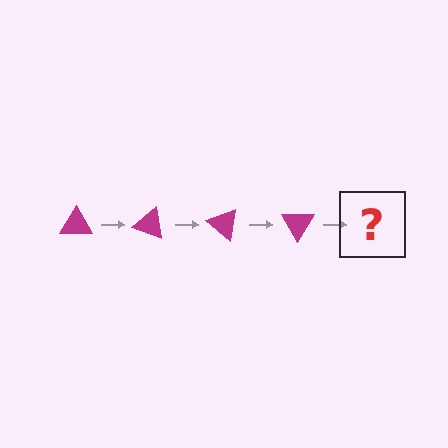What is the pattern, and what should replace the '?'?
The pattern is that the triangle rotates 20 degrees each step. The '?' should be a magenta triangle rotated 80 degrees.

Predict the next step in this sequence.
The next step is a magenta triangle rotated 80 degrees.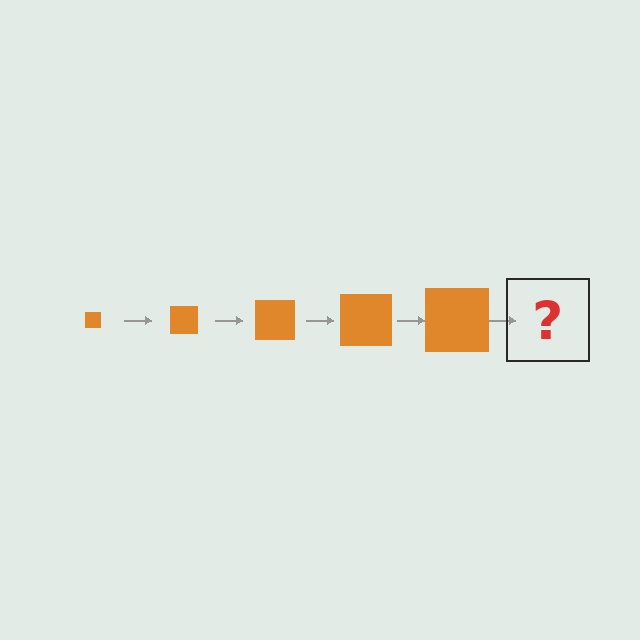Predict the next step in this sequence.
The next step is an orange square, larger than the previous one.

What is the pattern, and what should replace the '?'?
The pattern is that the square gets progressively larger each step. The '?' should be an orange square, larger than the previous one.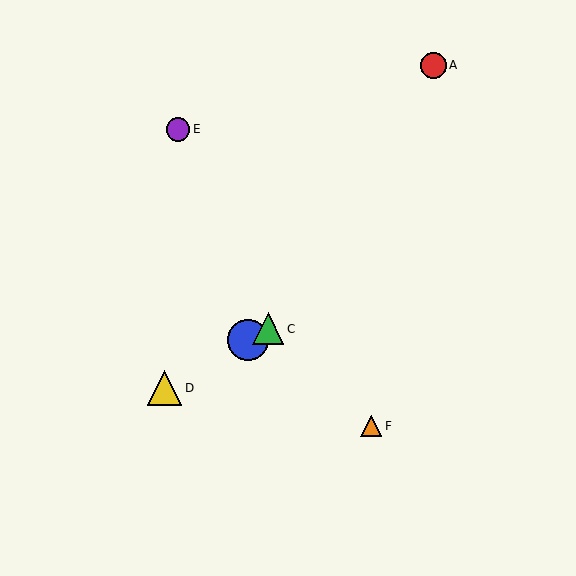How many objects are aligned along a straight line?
3 objects (B, C, D) are aligned along a straight line.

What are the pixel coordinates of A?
Object A is at (433, 65).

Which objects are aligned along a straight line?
Objects B, C, D are aligned along a straight line.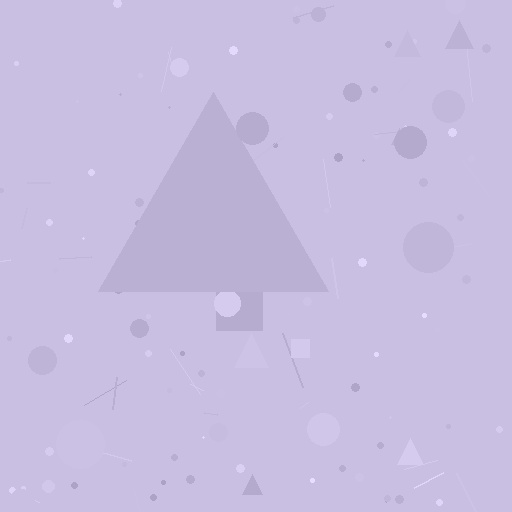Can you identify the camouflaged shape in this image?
The camouflaged shape is a triangle.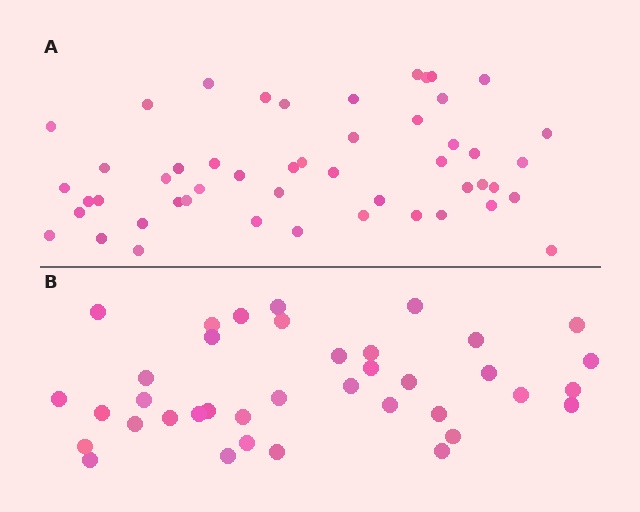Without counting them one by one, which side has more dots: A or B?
Region A (the top region) has more dots.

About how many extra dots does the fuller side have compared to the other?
Region A has roughly 12 or so more dots than region B.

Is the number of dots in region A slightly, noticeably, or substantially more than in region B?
Region A has noticeably more, but not dramatically so. The ratio is roughly 1.3 to 1.